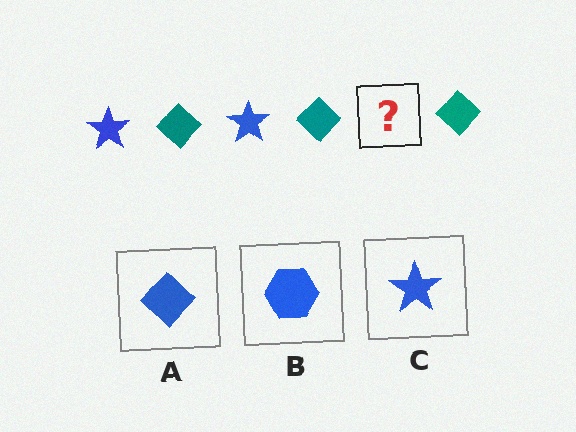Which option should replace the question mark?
Option C.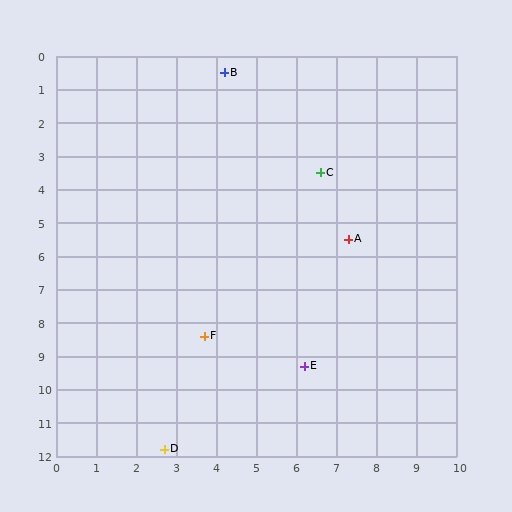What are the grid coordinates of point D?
Point D is at approximately (2.7, 11.8).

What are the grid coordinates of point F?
Point F is at approximately (3.7, 8.4).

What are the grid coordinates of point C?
Point C is at approximately (6.6, 3.5).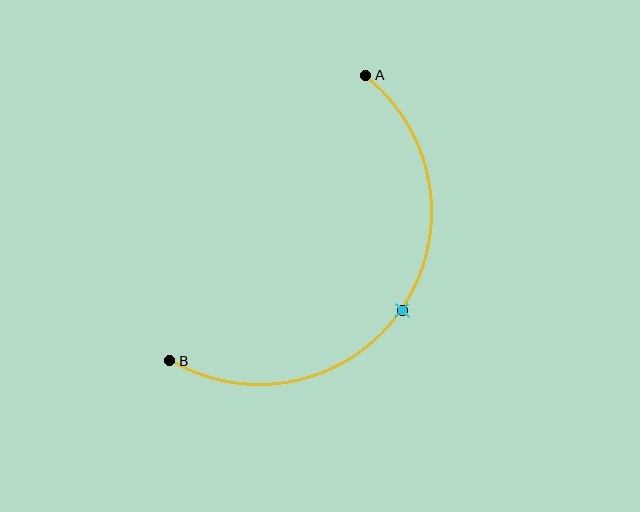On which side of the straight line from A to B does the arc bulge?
The arc bulges below and to the right of the straight line connecting A and B.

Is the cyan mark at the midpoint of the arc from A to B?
Yes. The cyan mark lies on the arc at equal arc-length from both A and B — it is the arc midpoint.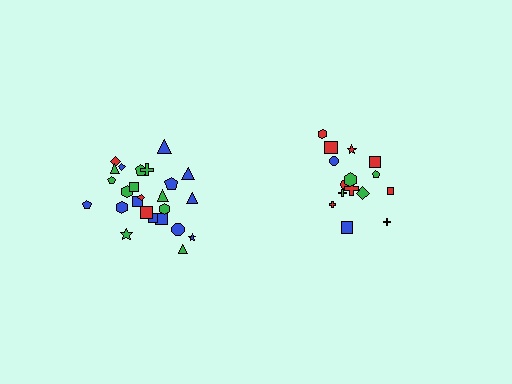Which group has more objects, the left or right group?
The left group.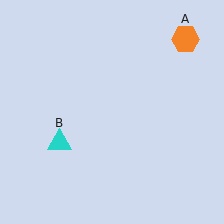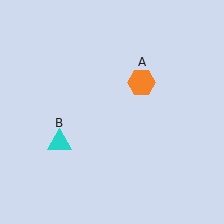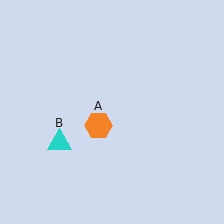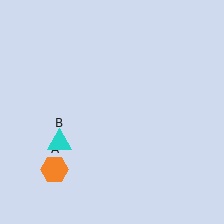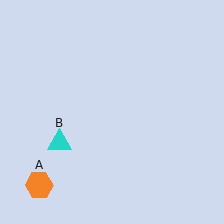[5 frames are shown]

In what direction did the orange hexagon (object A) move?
The orange hexagon (object A) moved down and to the left.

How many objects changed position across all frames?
1 object changed position: orange hexagon (object A).